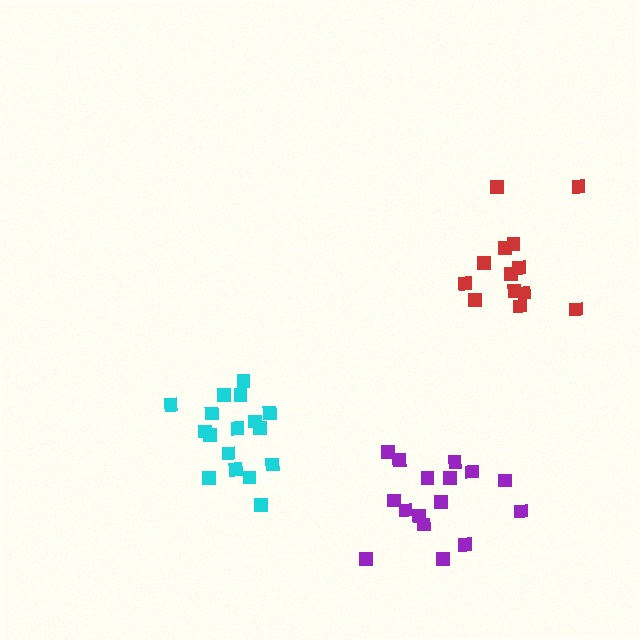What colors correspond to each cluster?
The clusters are colored: red, cyan, purple.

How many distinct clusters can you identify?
There are 3 distinct clusters.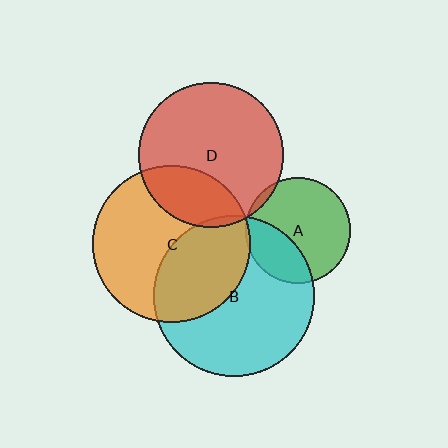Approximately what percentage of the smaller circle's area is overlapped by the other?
Approximately 5%.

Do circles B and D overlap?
Yes.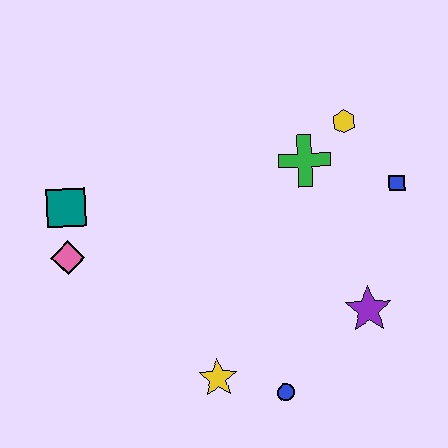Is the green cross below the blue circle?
No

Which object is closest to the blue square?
The yellow hexagon is closest to the blue square.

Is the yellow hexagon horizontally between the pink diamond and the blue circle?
No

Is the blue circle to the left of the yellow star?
No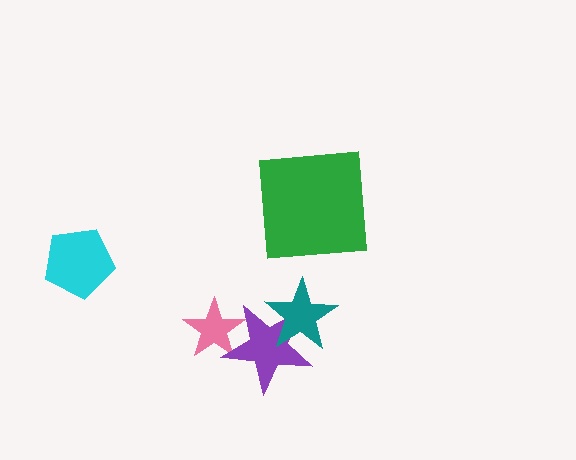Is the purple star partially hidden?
Yes, it is partially covered by another shape.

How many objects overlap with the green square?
0 objects overlap with the green square.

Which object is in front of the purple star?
The teal star is in front of the purple star.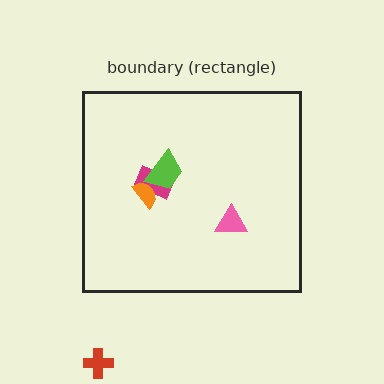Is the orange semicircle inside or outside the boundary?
Inside.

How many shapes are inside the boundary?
4 inside, 1 outside.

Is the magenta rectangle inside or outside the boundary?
Inside.